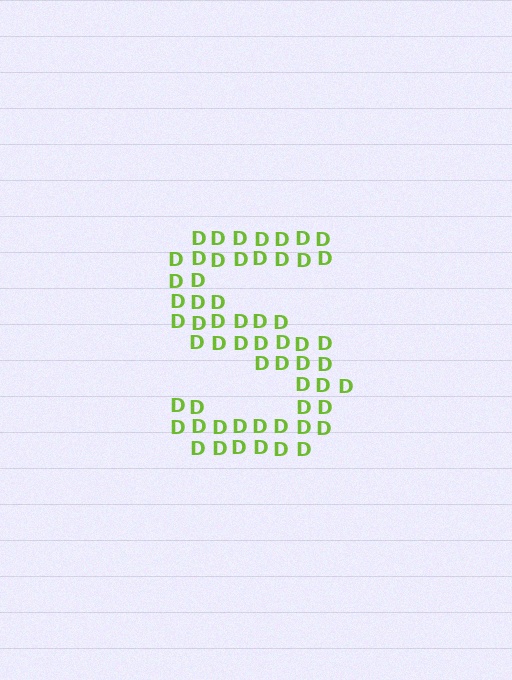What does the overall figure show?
The overall figure shows the letter S.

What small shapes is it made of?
It is made of small letter D's.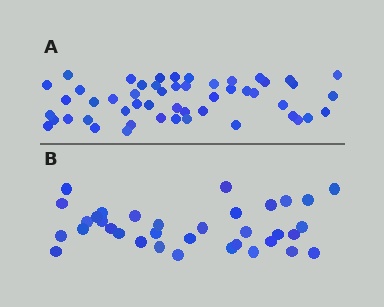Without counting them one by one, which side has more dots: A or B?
Region A (the top region) has more dots.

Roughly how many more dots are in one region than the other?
Region A has approximately 15 more dots than region B.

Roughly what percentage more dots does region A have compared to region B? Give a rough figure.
About 45% more.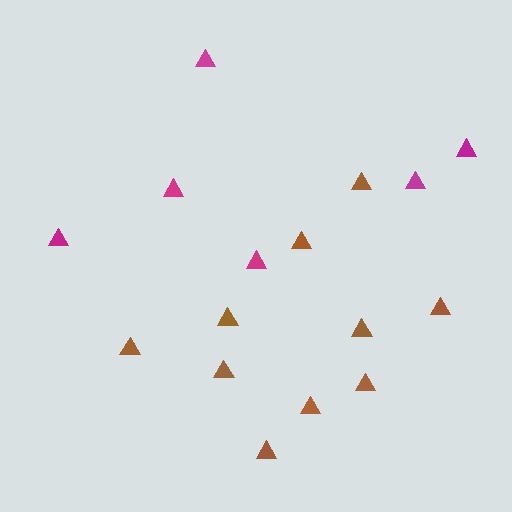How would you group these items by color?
There are 2 groups: one group of brown triangles (10) and one group of magenta triangles (6).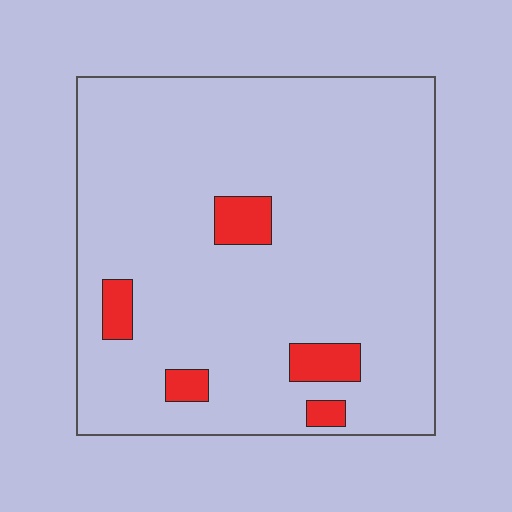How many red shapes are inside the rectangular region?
5.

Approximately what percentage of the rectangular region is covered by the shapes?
Approximately 10%.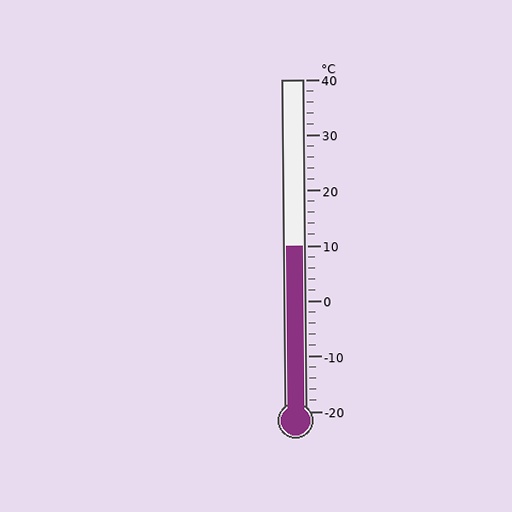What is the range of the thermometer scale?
The thermometer scale ranges from -20°C to 40°C.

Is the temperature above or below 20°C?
The temperature is below 20°C.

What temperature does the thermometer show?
The thermometer shows approximately 10°C.